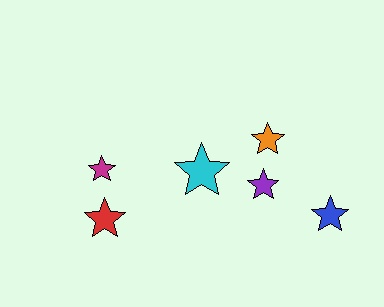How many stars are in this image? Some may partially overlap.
There are 6 stars.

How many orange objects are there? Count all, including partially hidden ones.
There is 1 orange object.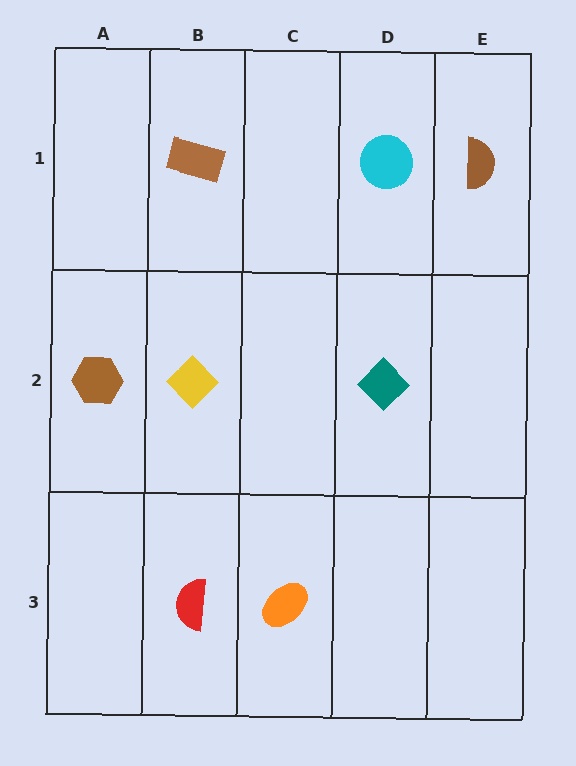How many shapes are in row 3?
2 shapes.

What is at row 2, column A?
A brown hexagon.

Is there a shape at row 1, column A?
No, that cell is empty.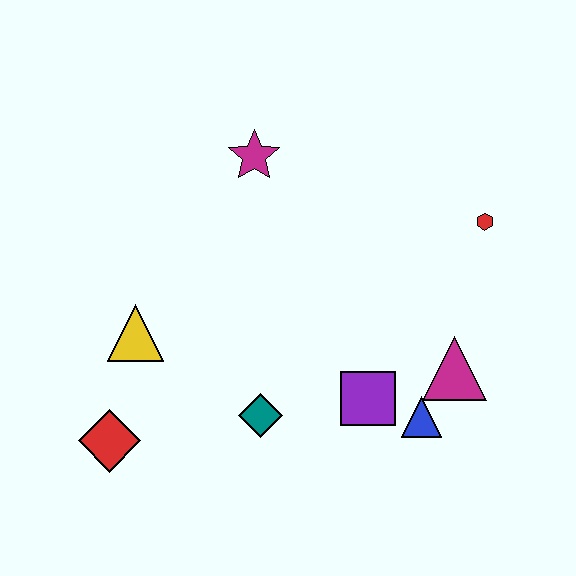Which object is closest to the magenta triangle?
The blue triangle is closest to the magenta triangle.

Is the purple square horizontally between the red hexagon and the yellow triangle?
Yes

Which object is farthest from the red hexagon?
The red diamond is farthest from the red hexagon.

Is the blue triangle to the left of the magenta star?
No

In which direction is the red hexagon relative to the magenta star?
The red hexagon is to the right of the magenta star.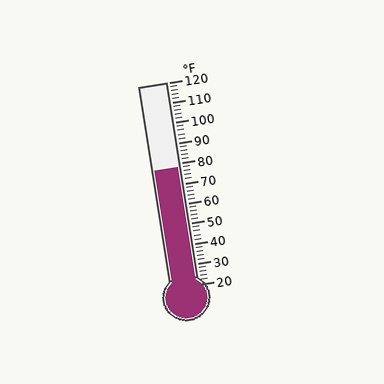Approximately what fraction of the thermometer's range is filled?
The thermometer is filled to approximately 60% of its range.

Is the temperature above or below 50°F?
The temperature is above 50°F.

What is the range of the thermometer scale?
The thermometer scale ranges from 20°F to 120°F.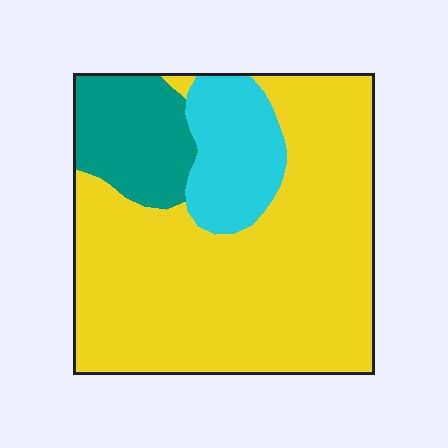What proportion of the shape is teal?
Teal takes up about one sixth (1/6) of the shape.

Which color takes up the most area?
Yellow, at roughly 70%.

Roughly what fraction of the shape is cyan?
Cyan covers 14% of the shape.